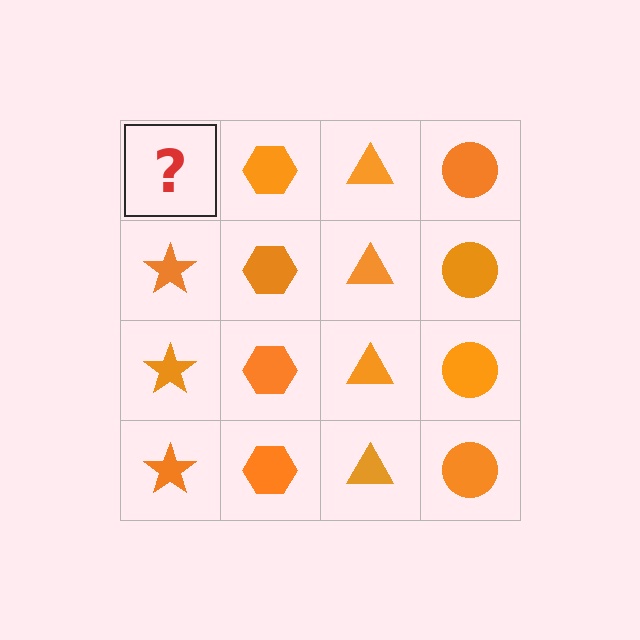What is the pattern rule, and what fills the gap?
The rule is that each column has a consistent shape. The gap should be filled with an orange star.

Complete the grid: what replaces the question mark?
The question mark should be replaced with an orange star.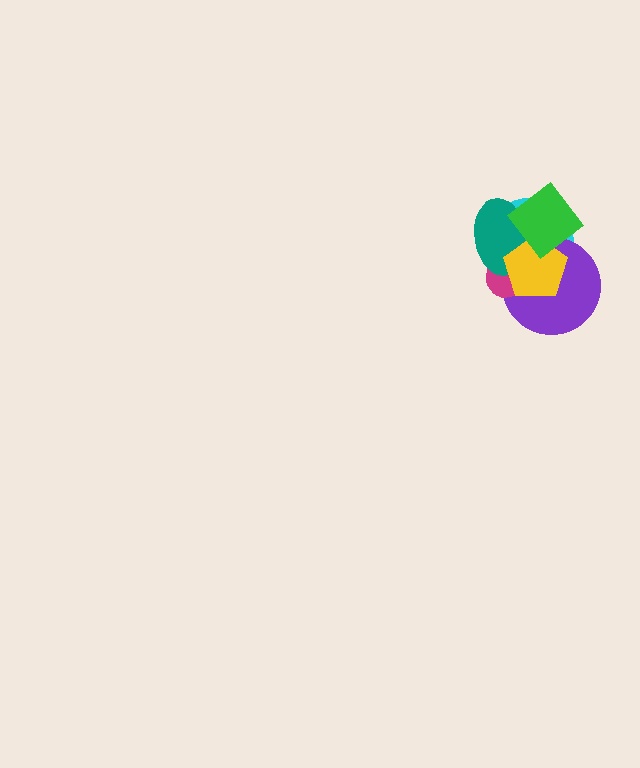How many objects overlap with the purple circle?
5 objects overlap with the purple circle.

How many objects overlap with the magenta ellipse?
5 objects overlap with the magenta ellipse.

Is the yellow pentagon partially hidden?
Yes, it is partially covered by another shape.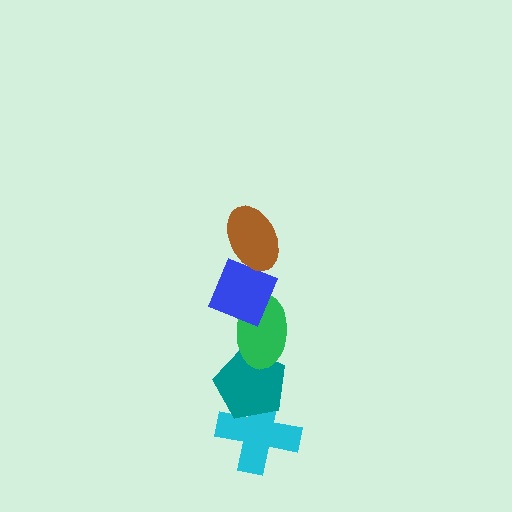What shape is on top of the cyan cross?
The teal pentagon is on top of the cyan cross.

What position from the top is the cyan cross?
The cyan cross is 5th from the top.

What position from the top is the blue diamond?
The blue diamond is 2nd from the top.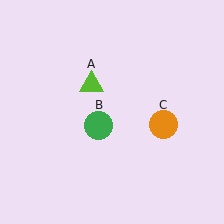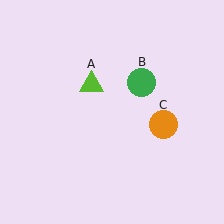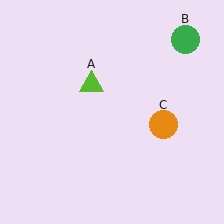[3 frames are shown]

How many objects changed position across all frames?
1 object changed position: green circle (object B).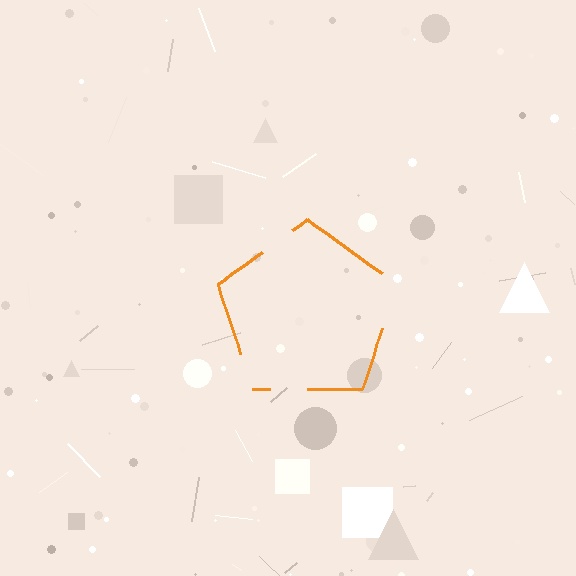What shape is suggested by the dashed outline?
The dashed outline suggests a pentagon.